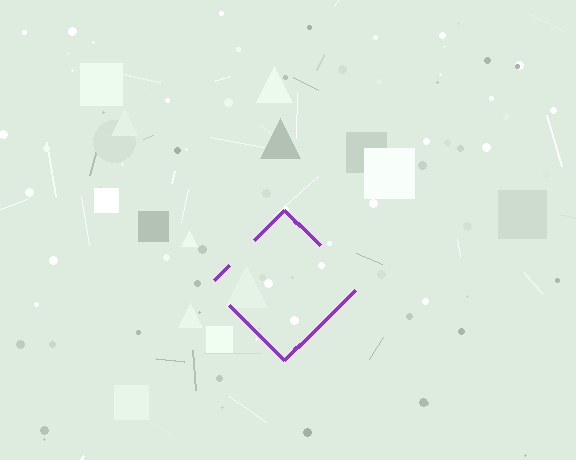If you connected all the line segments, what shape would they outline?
They would outline a diamond.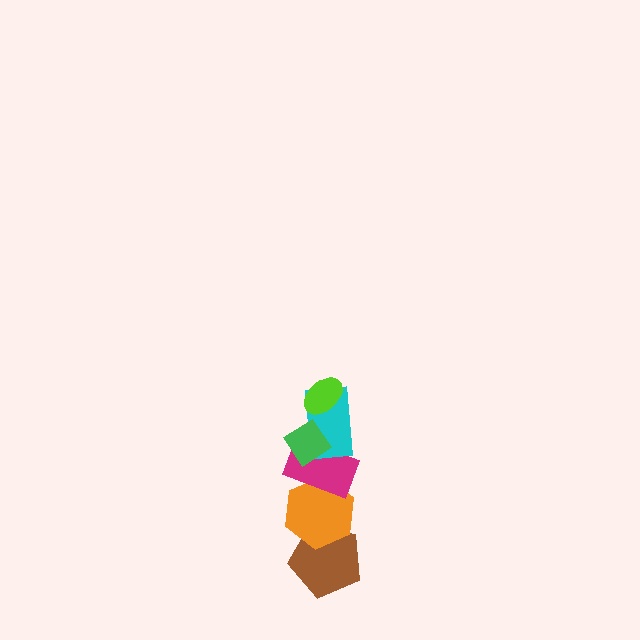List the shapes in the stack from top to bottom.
From top to bottom: the lime ellipse, the green diamond, the cyan rectangle, the magenta rectangle, the orange hexagon, the brown pentagon.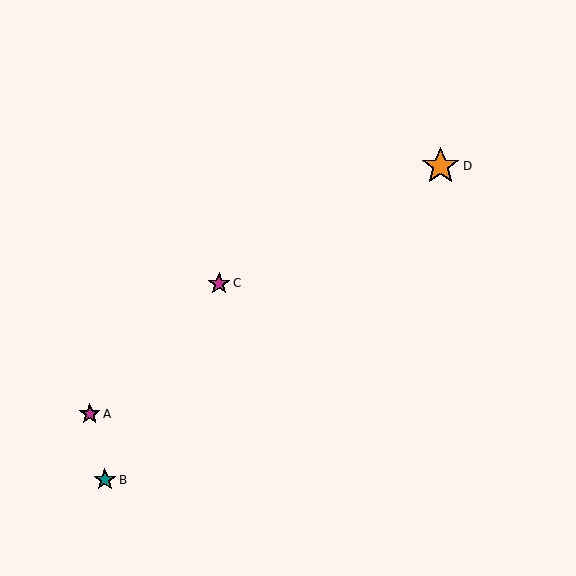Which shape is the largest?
The orange star (labeled D) is the largest.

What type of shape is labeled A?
Shape A is a magenta star.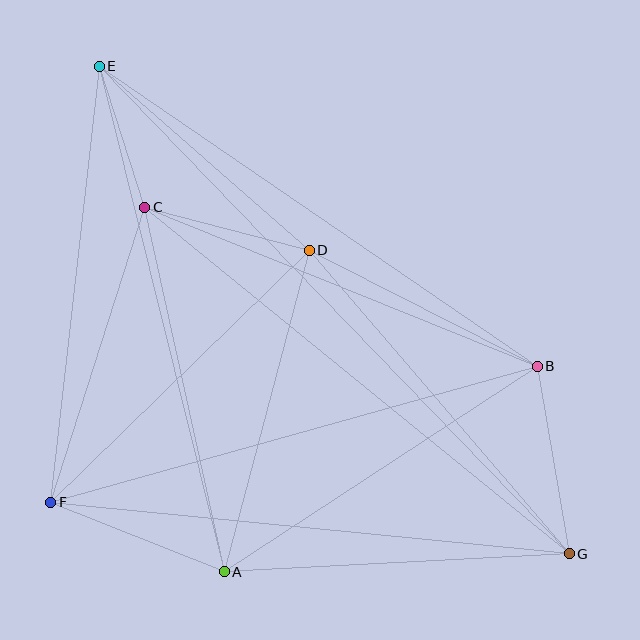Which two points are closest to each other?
Points C and E are closest to each other.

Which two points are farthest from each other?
Points E and G are farthest from each other.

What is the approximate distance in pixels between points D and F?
The distance between D and F is approximately 361 pixels.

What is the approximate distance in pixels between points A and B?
The distance between A and B is approximately 375 pixels.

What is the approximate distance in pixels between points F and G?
The distance between F and G is approximately 521 pixels.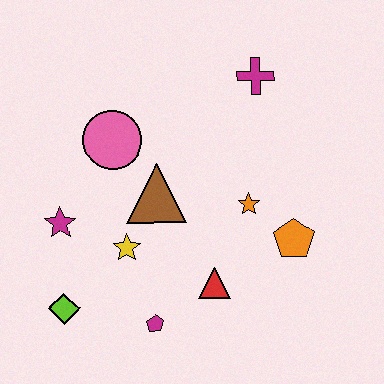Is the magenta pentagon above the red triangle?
No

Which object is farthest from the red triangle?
The magenta cross is farthest from the red triangle.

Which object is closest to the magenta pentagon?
The red triangle is closest to the magenta pentagon.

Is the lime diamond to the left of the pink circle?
Yes